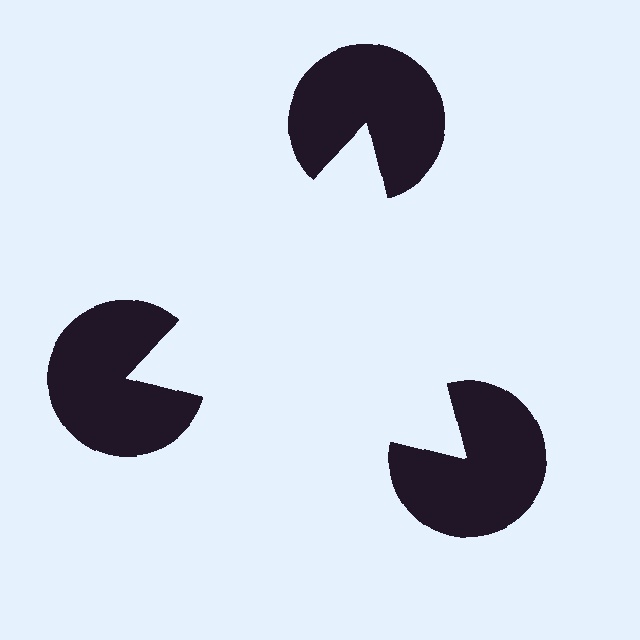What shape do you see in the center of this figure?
An illusory triangle — its edges are inferred from the aligned wedge cuts in the pac-man discs, not physically drawn.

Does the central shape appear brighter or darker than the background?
It typically appears slightly brighter than the background, even though no actual brightness change is drawn.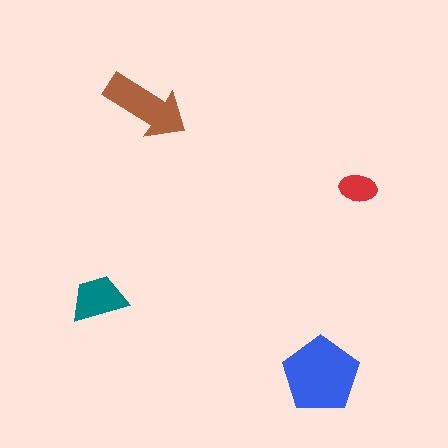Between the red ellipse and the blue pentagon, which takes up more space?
The blue pentagon.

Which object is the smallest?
The red ellipse.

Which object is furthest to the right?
The red ellipse is rightmost.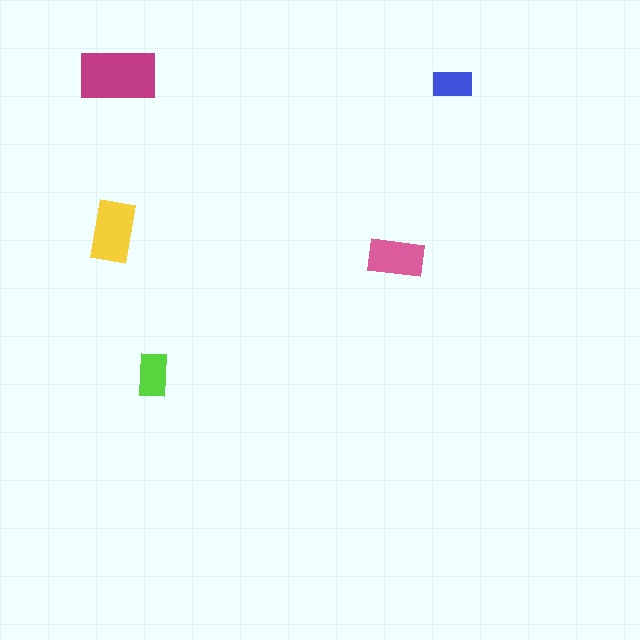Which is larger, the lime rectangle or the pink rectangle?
The pink one.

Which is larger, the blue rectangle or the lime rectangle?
The lime one.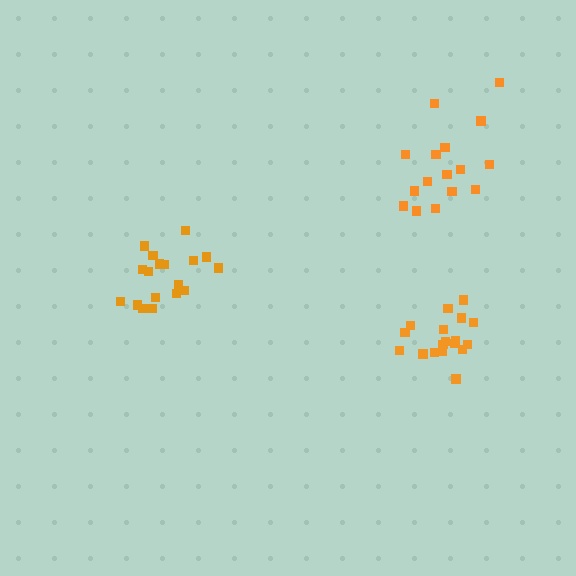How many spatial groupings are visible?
There are 3 spatial groupings.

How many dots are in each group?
Group 1: 18 dots, Group 2: 18 dots, Group 3: 16 dots (52 total).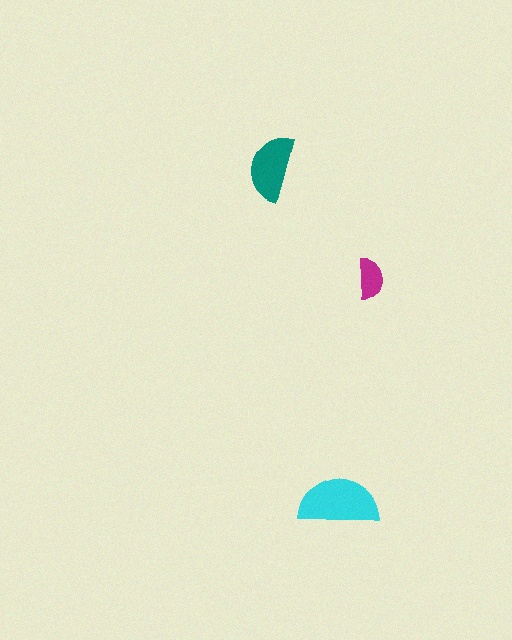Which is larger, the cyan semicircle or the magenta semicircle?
The cyan one.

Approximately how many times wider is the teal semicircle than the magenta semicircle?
About 1.5 times wider.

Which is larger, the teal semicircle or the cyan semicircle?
The cyan one.